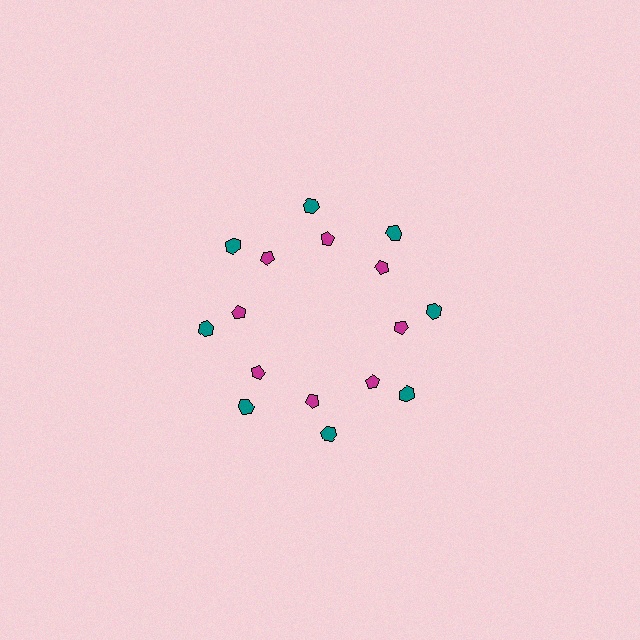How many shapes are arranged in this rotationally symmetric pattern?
There are 16 shapes, arranged in 8 groups of 2.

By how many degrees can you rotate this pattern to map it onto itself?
The pattern maps onto itself every 45 degrees of rotation.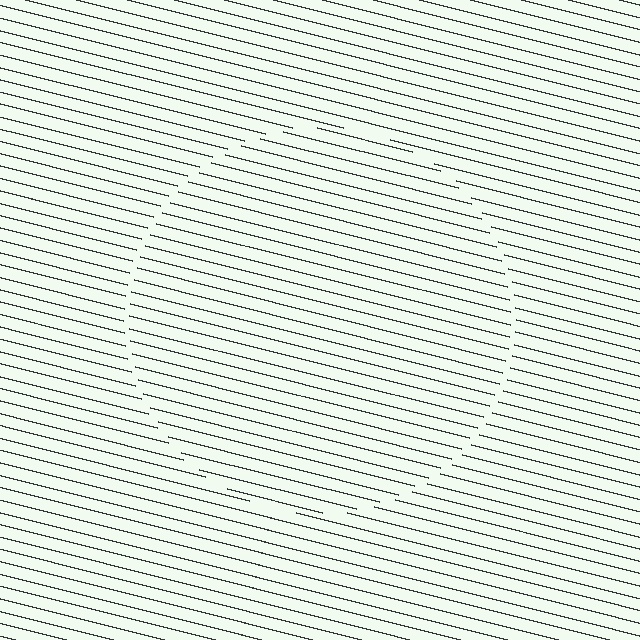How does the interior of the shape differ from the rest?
The interior of the shape contains the same grating, shifted by half a period — the contour is defined by the phase discontinuity where line-ends from the inner and outer gratings abut.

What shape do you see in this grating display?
An illusory circle. The interior of the shape contains the same grating, shifted by half a period — the contour is defined by the phase discontinuity where line-ends from the inner and outer gratings abut.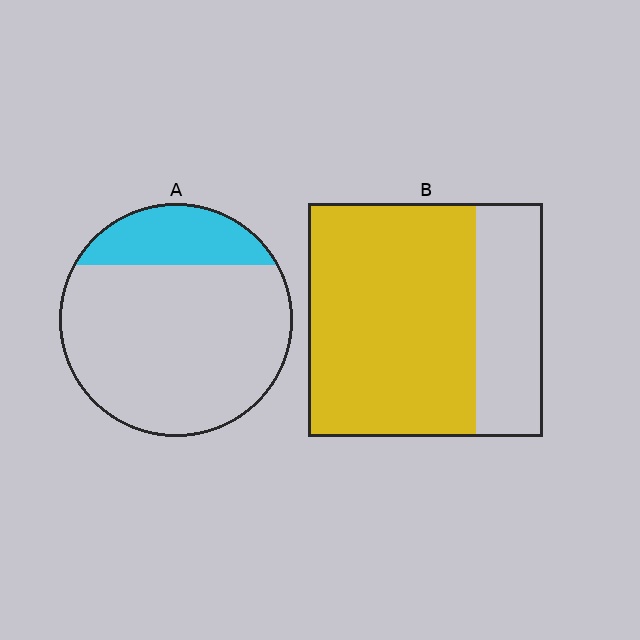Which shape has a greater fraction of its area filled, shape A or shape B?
Shape B.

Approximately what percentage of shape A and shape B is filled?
A is approximately 20% and B is approximately 70%.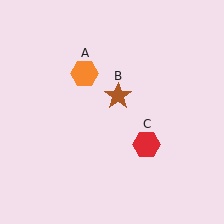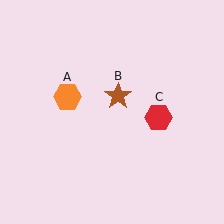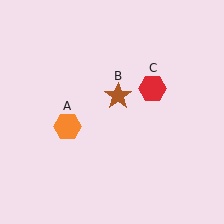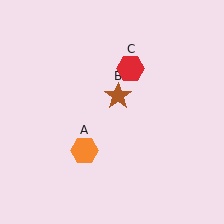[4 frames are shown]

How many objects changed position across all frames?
2 objects changed position: orange hexagon (object A), red hexagon (object C).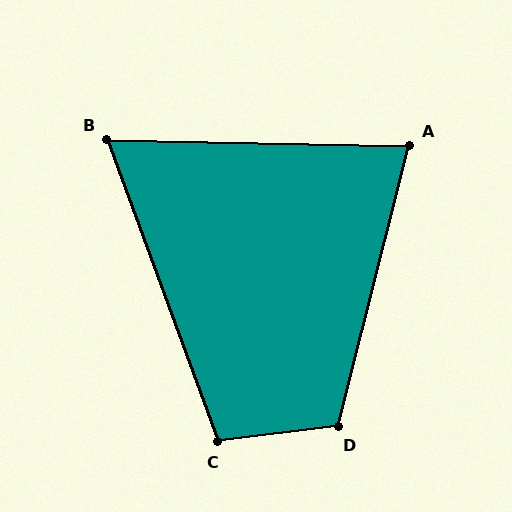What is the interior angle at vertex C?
Approximately 103 degrees (obtuse).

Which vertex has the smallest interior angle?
B, at approximately 69 degrees.